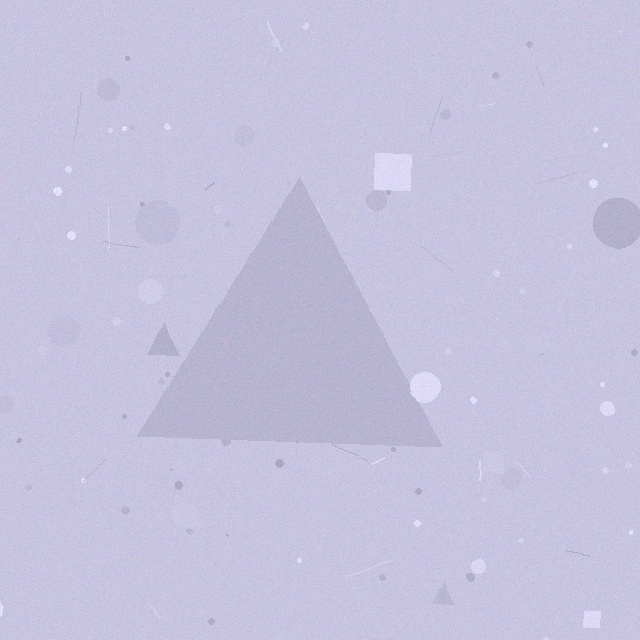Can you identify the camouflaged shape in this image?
The camouflaged shape is a triangle.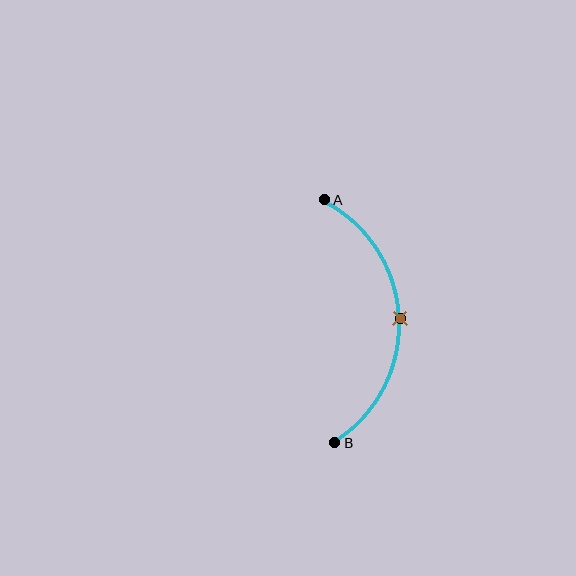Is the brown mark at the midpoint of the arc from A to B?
Yes. The brown mark lies on the arc at equal arc-length from both A and B — it is the arc midpoint.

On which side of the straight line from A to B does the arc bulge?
The arc bulges to the right of the straight line connecting A and B.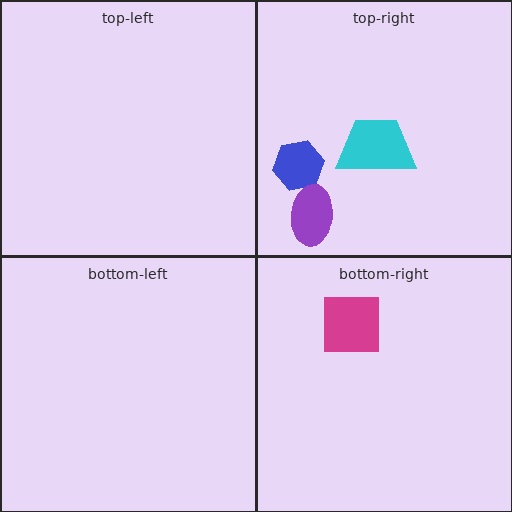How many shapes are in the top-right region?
3.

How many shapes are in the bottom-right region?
1.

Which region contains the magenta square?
The bottom-right region.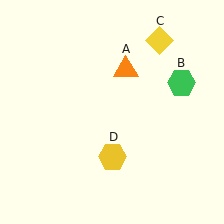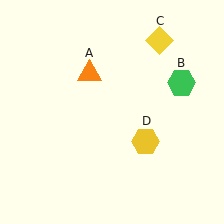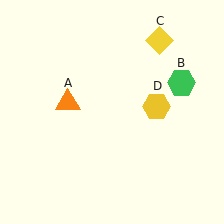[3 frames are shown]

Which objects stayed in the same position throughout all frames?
Green hexagon (object B) and yellow diamond (object C) remained stationary.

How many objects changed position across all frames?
2 objects changed position: orange triangle (object A), yellow hexagon (object D).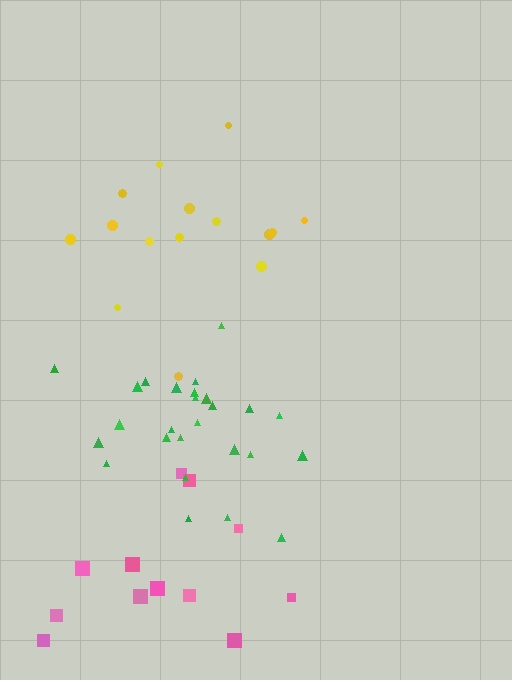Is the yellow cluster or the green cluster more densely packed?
Green.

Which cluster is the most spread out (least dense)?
Pink.